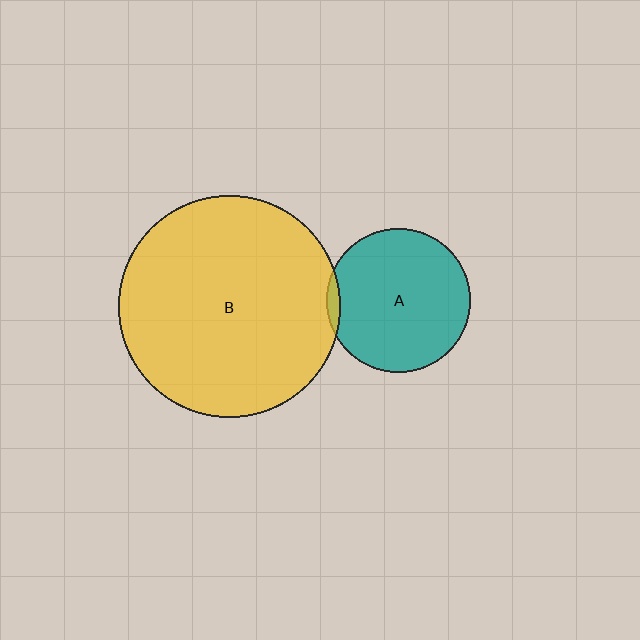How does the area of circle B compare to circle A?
Approximately 2.4 times.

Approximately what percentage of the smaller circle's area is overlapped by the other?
Approximately 5%.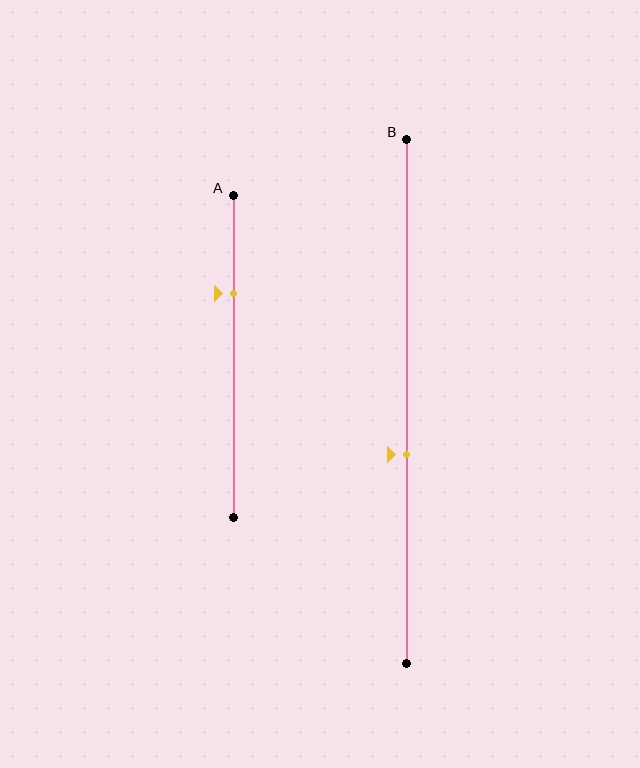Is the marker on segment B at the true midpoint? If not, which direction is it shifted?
No, the marker on segment B is shifted downward by about 10% of the segment length.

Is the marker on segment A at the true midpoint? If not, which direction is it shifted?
No, the marker on segment A is shifted upward by about 19% of the segment length.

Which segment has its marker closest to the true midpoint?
Segment B has its marker closest to the true midpoint.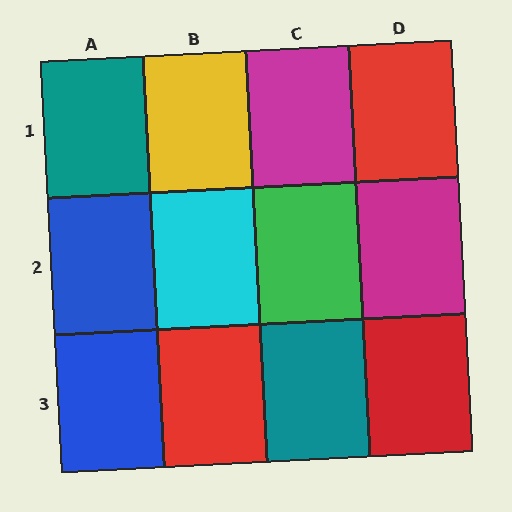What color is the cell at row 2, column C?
Green.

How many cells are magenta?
2 cells are magenta.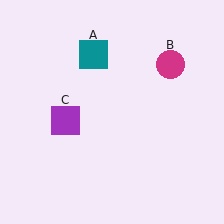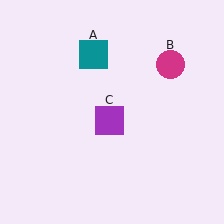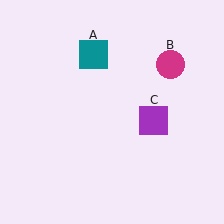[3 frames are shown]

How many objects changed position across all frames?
1 object changed position: purple square (object C).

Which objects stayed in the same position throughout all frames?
Teal square (object A) and magenta circle (object B) remained stationary.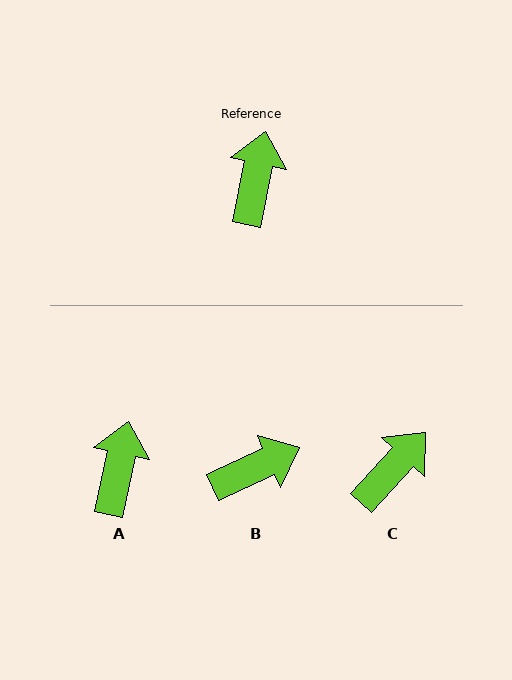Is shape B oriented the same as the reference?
No, it is off by about 53 degrees.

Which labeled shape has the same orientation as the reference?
A.